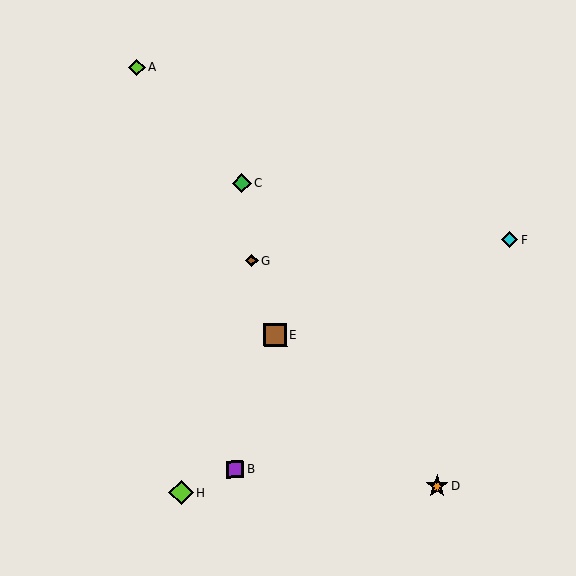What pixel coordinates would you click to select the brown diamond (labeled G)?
Click at (252, 261) to select the brown diamond G.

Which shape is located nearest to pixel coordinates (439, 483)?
The orange star (labeled D) at (437, 486) is nearest to that location.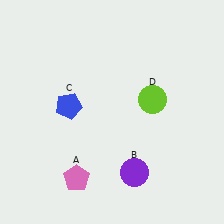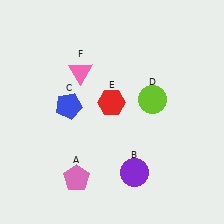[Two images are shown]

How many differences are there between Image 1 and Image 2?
There are 2 differences between the two images.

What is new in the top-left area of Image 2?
A pink triangle (F) was added in the top-left area of Image 2.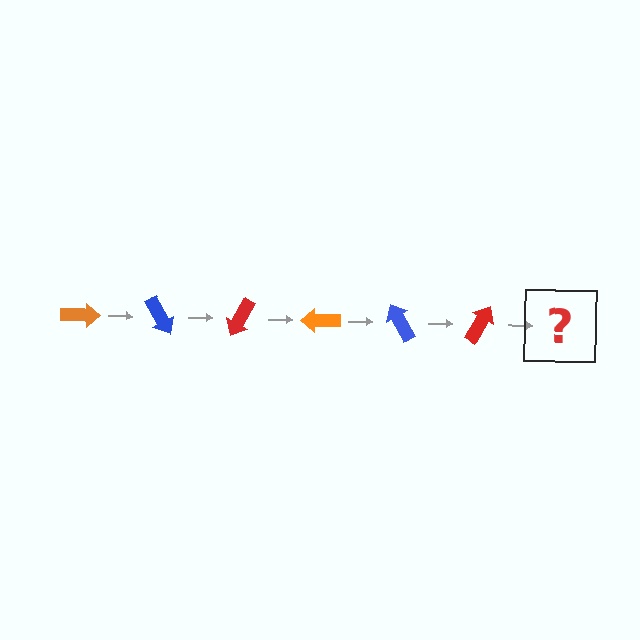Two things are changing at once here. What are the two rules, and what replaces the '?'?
The two rules are that it rotates 60 degrees each step and the color cycles through orange, blue, and red. The '?' should be an orange arrow, rotated 360 degrees from the start.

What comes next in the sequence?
The next element should be an orange arrow, rotated 360 degrees from the start.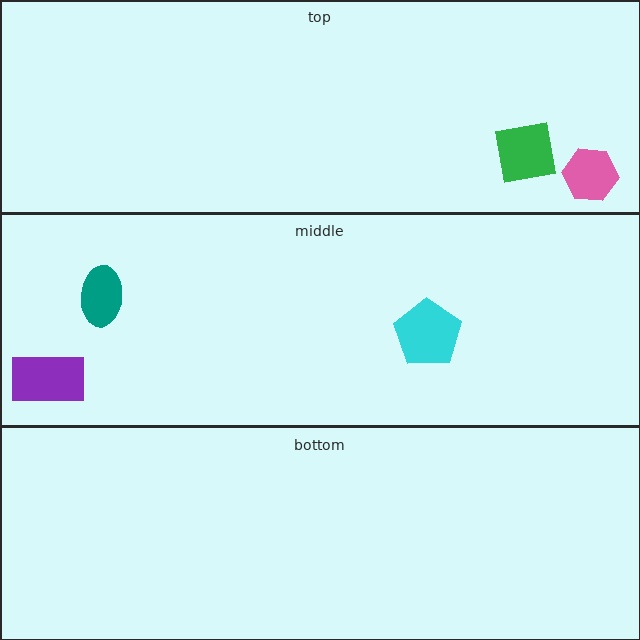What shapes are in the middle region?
The cyan pentagon, the teal ellipse, the purple rectangle.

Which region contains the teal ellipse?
The middle region.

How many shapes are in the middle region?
3.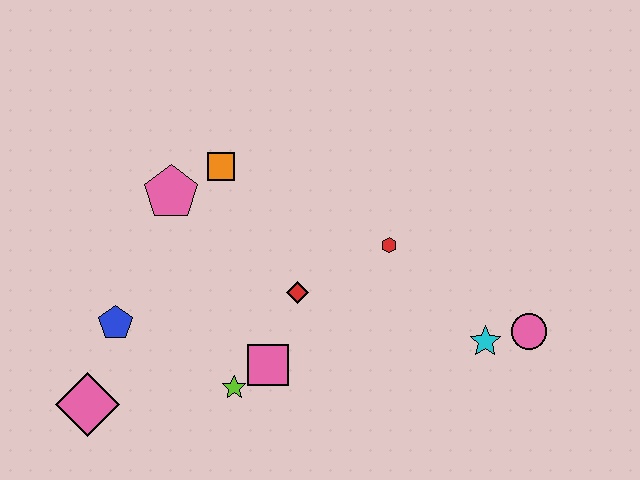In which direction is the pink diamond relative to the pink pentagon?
The pink diamond is below the pink pentagon.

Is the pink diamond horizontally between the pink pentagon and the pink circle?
No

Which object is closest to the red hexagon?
The red diamond is closest to the red hexagon.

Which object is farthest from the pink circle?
The pink diamond is farthest from the pink circle.